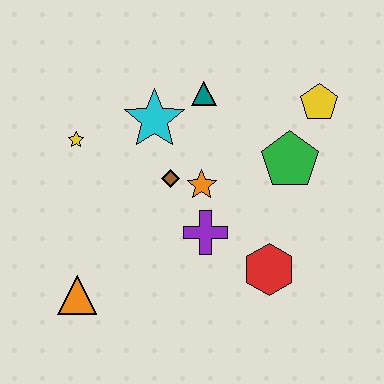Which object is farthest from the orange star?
The orange triangle is farthest from the orange star.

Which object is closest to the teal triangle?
The cyan star is closest to the teal triangle.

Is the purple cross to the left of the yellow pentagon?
Yes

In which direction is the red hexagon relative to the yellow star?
The red hexagon is to the right of the yellow star.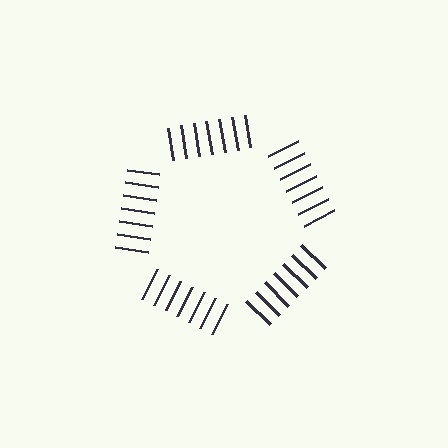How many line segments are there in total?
35 — 7 along each of the 5 edges.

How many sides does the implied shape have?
5 sides — the line-ends trace a pentagon.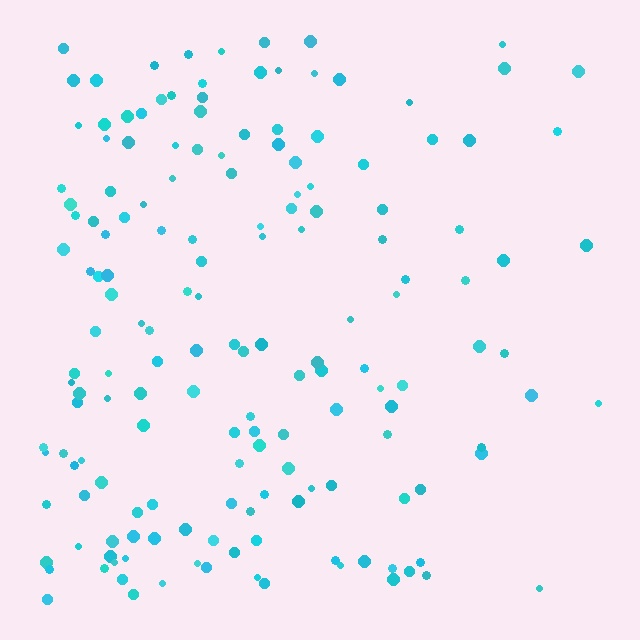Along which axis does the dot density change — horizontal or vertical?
Horizontal.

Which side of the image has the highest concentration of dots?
The left.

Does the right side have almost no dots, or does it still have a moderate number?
Still a moderate number, just noticeably fewer than the left.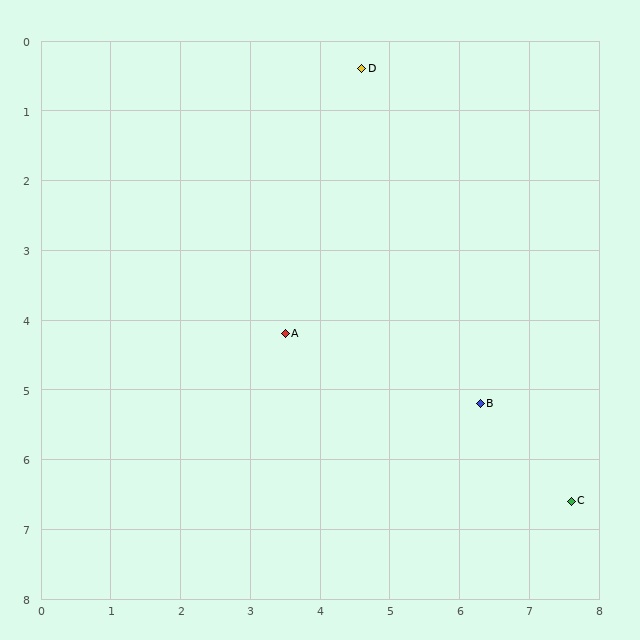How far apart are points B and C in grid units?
Points B and C are about 1.9 grid units apart.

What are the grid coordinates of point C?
Point C is at approximately (7.6, 6.6).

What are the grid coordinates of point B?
Point B is at approximately (6.3, 5.2).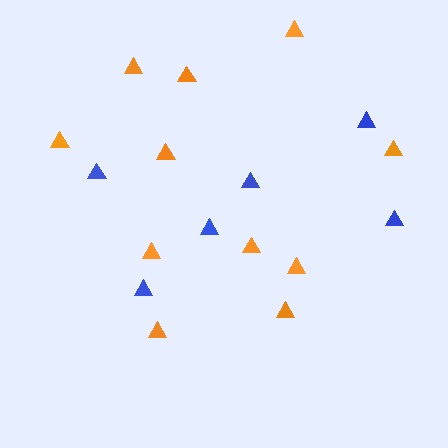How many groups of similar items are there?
There are 2 groups: one group of orange triangles (11) and one group of blue triangles (6).